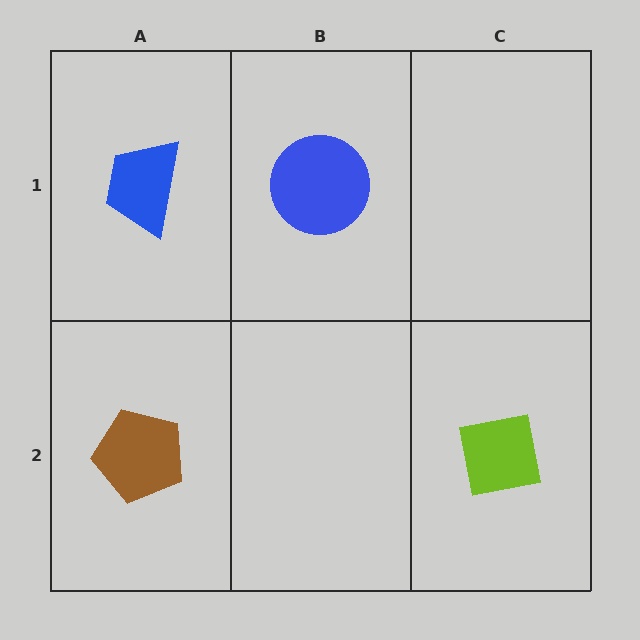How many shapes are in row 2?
2 shapes.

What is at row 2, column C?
A lime square.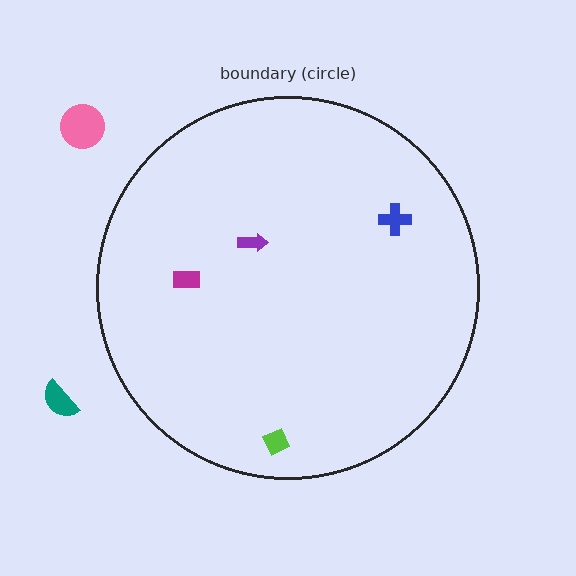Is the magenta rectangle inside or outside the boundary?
Inside.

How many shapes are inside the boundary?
4 inside, 2 outside.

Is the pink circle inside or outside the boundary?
Outside.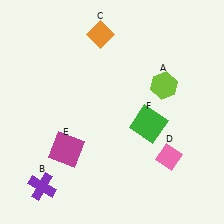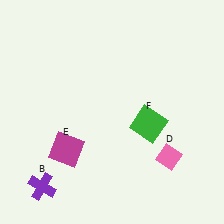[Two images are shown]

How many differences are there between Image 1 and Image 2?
There are 2 differences between the two images.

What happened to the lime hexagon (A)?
The lime hexagon (A) was removed in Image 2. It was in the top-right area of Image 1.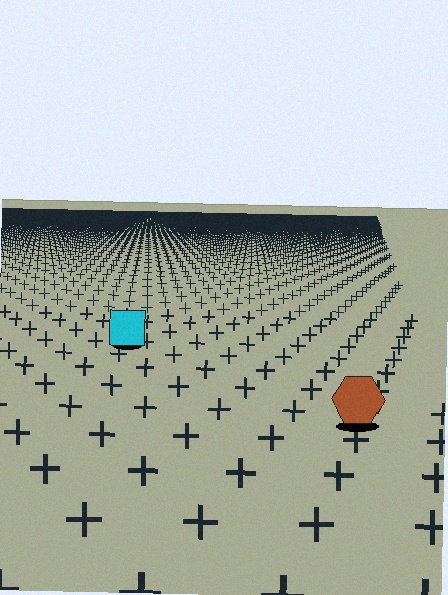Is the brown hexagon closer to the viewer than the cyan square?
Yes. The brown hexagon is closer — you can tell from the texture gradient: the ground texture is coarser near it.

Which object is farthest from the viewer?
The cyan square is farthest from the viewer. It appears smaller and the ground texture around it is denser.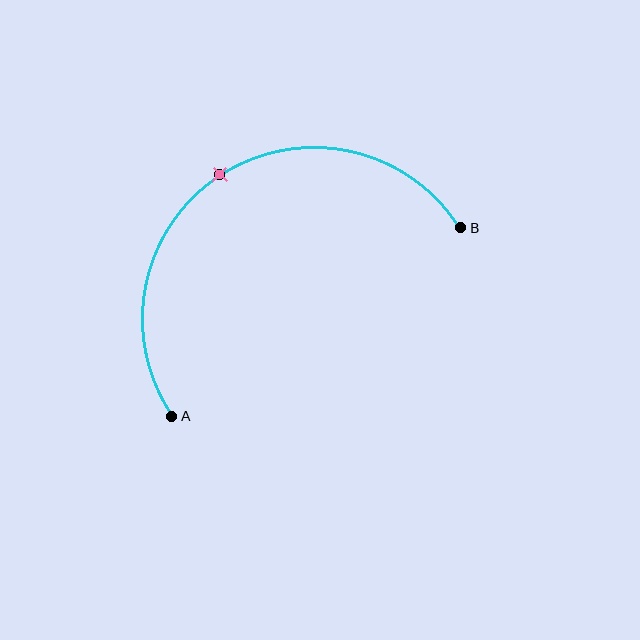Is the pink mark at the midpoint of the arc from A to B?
Yes. The pink mark lies on the arc at equal arc-length from both A and B — it is the arc midpoint.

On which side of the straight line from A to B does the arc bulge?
The arc bulges above the straight line connecting A and B.